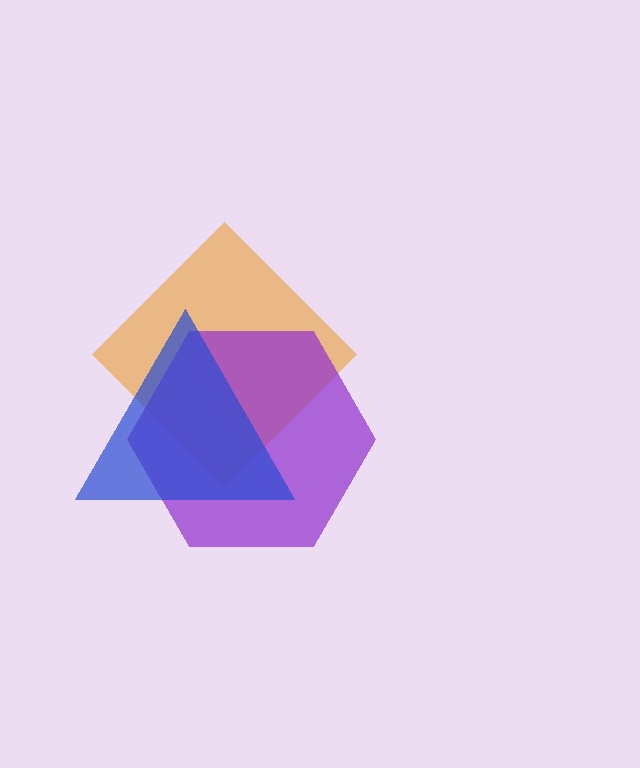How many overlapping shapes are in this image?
There are 3 overlapping shapes in the image.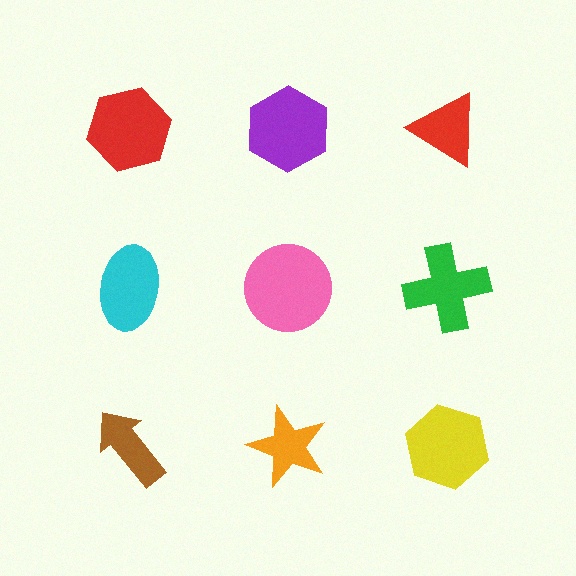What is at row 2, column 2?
A pink circle.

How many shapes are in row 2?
3 shapes.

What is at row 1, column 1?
A red hexagon.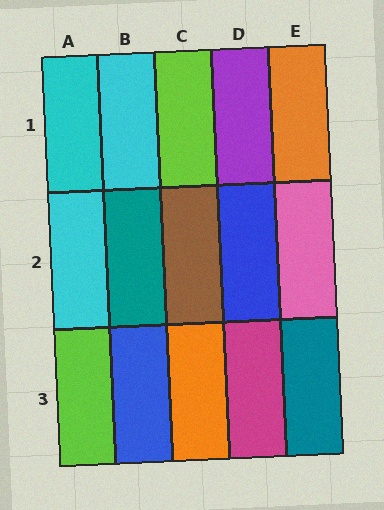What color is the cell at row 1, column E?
Orange.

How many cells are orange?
2 cells are orange.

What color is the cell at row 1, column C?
Lime.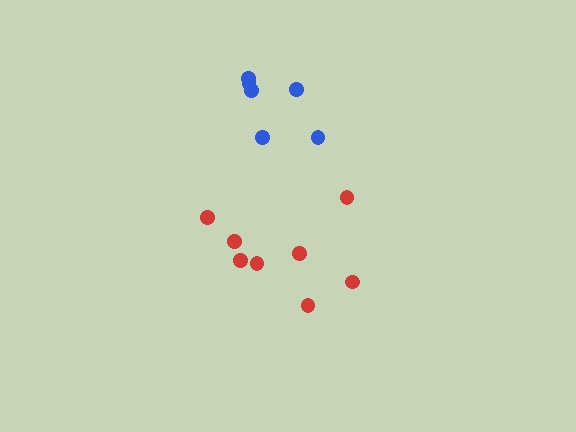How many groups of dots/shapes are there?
There are 2 groups.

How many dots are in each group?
Group 1: 8 dots, Group 2: 6 dots (14 total).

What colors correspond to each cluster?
The clusters are colored: red, blue.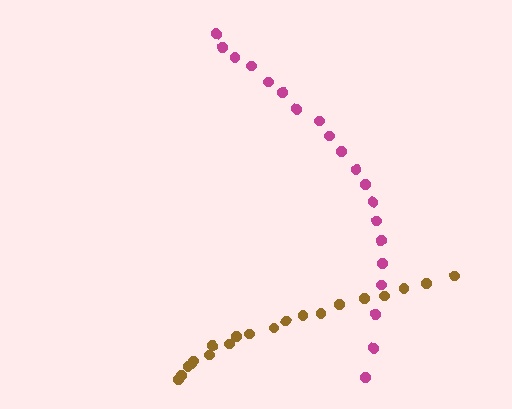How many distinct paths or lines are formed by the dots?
There are 2 distinct paths.